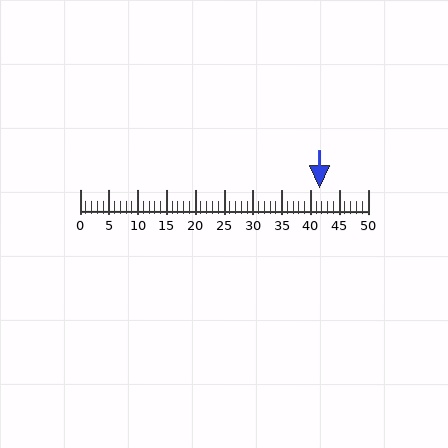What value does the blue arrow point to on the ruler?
The blue arrow points to approximately 42.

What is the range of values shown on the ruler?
The ruler shows values from 0 to 50.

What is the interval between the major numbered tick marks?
The major tick marks are spaced 5 units apart.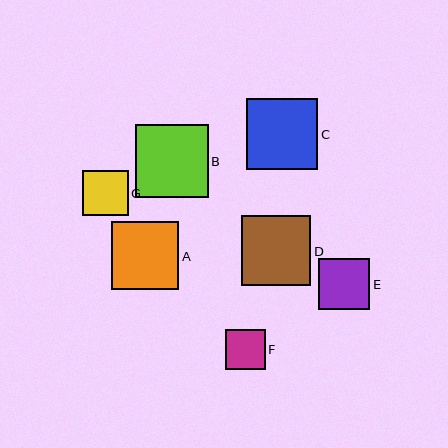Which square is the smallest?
Square F is the smallest with a size of approximately 40 pixels.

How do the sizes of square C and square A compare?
Square C and square A are approximately the same size.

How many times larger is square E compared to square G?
Square E is approximately 1.1 times the size of square G.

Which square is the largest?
Square B is the largest with a size of approximately 72 pixels.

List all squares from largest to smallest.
From largest to smallest: B, C, D, A, E, G, F.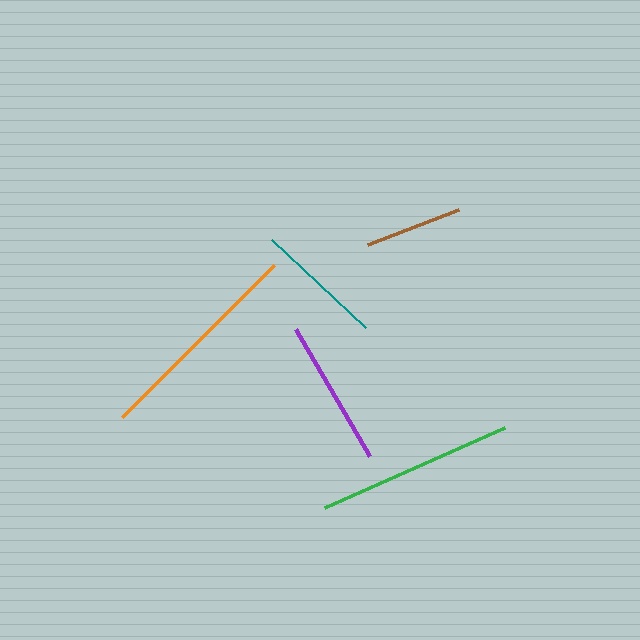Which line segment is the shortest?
The brown line is the shortest at approximately 98 pixels.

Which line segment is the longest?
The orange line is the longest at approximately 215 pixels.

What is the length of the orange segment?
The orange segment is approximately 215 pixels long.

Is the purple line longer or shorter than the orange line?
The orange line is longer than the purple line.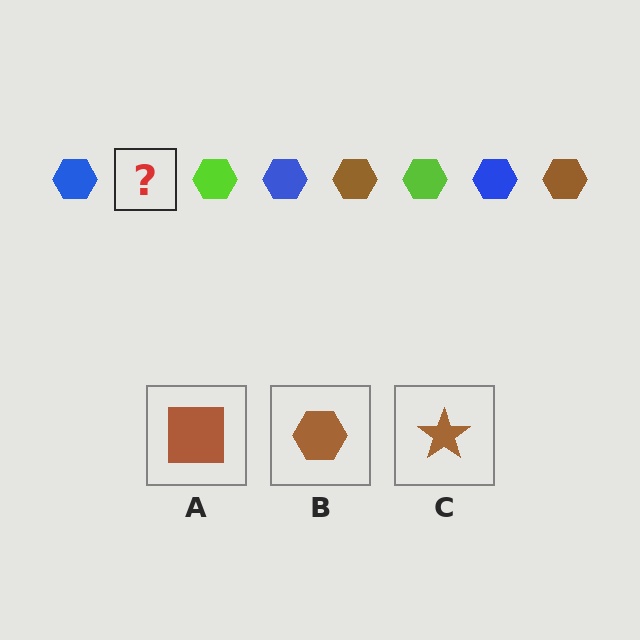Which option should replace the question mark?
Option B.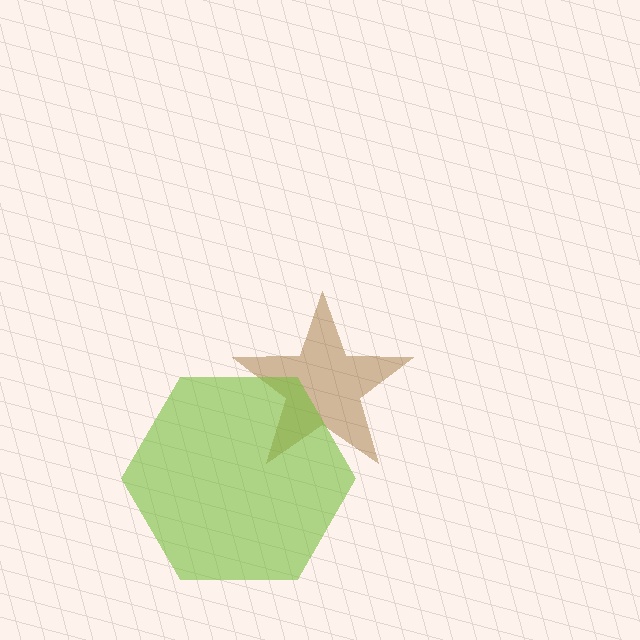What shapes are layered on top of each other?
The layered shapes are: a brown star, a lime hexagon.